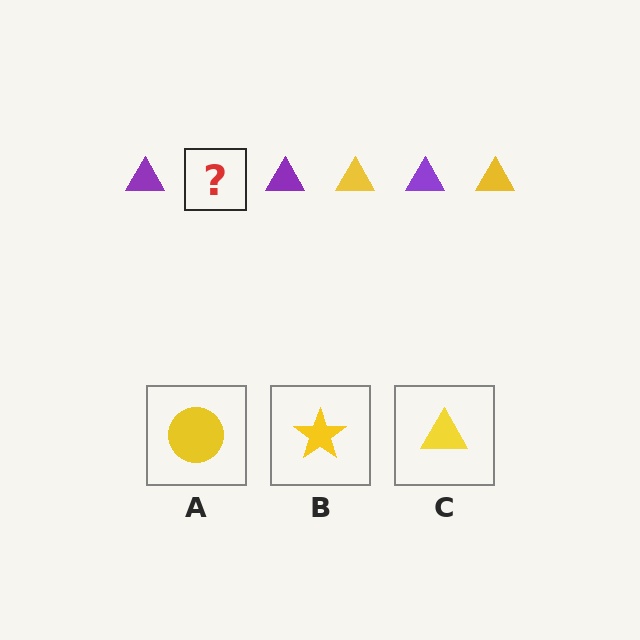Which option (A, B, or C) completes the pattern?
C.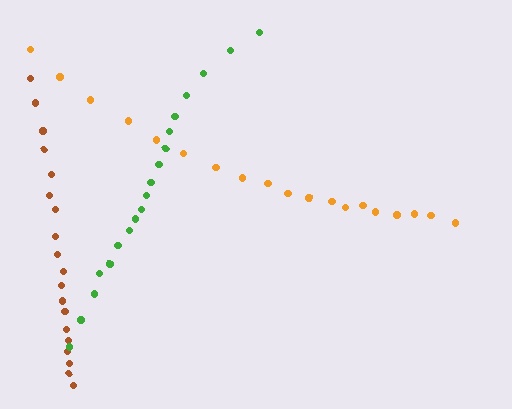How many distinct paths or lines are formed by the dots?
There are 3 distinct paths.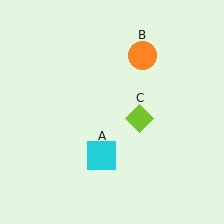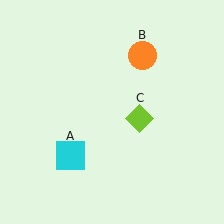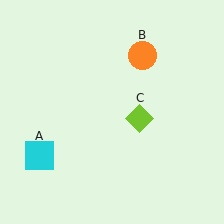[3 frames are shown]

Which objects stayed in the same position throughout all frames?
Orange circle (object B) and lime diamond (object C) remained stationary.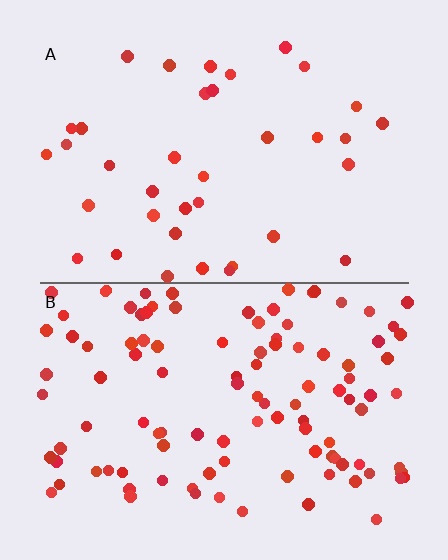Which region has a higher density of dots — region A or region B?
B (the bottom).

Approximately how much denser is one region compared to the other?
Approximately 2.9× — region B over region A.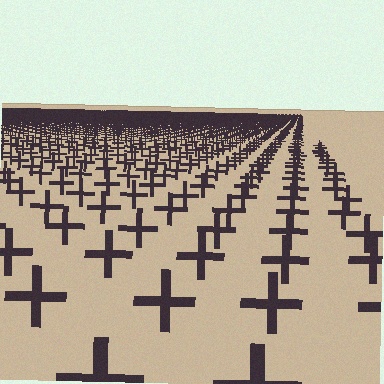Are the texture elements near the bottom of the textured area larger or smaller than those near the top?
Larger. Near the bottom, elements are closer to the viewer and appear at a bigger on-screen size.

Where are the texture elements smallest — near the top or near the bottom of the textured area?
Near the top.